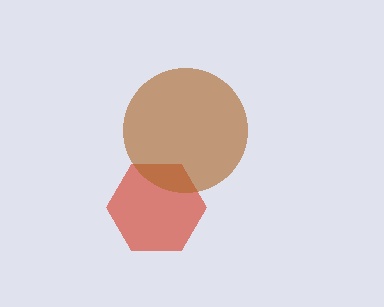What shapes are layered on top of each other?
The layered shapes are: a red hexagon, a brown circle.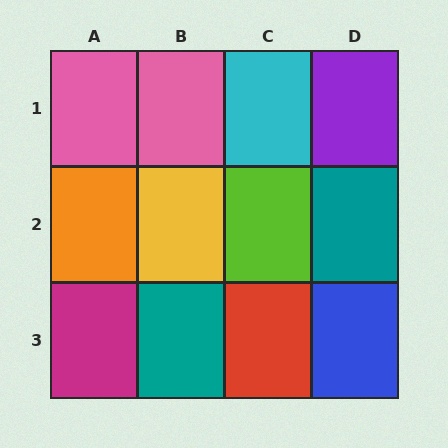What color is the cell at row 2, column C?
Lime.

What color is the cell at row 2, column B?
Yellow.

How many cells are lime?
1 cell is lime.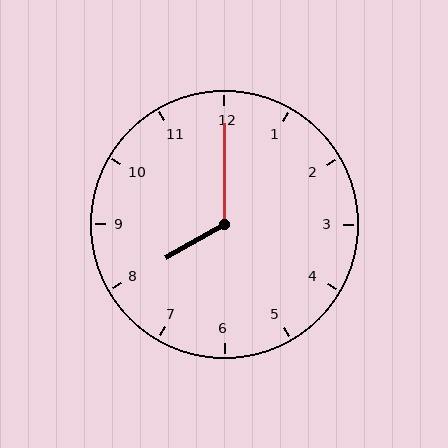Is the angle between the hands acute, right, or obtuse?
It is obtuse.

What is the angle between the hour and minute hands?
Approximately 120 degrees.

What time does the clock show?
8:00.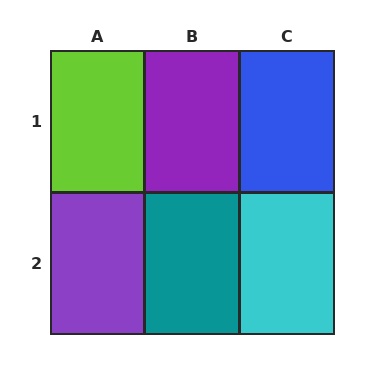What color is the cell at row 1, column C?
Blue.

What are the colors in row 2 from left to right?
Purple, teal, cyan.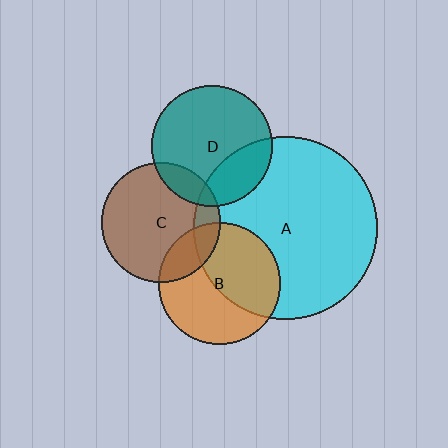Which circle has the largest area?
Circle A (cyan).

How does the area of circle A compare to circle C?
Approximately 2.3 times.